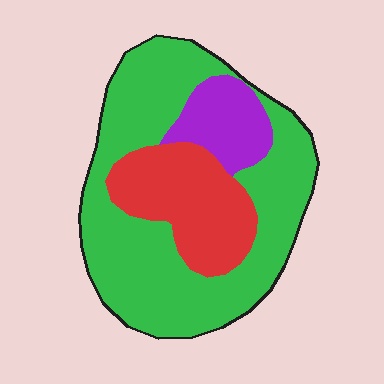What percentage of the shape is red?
Red takes up less than a quarter of the shape.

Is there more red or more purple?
Red.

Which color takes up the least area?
Purple, at roughly 15%.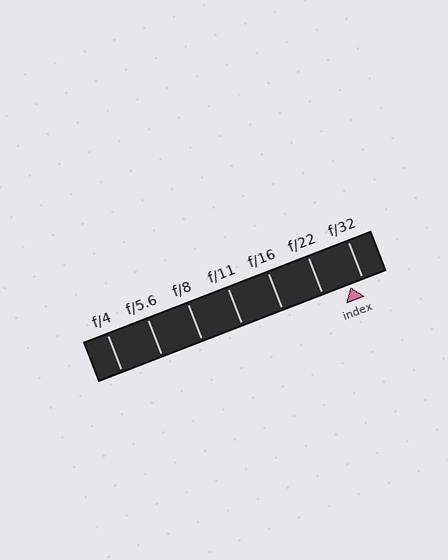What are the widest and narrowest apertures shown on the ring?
The widest aperture shown is f/4 and the narrowest is f/32.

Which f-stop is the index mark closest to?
The index mark is closest to f/32.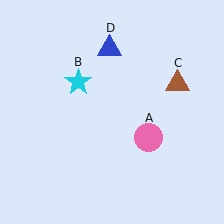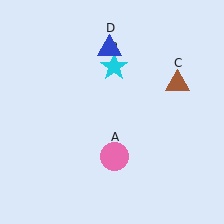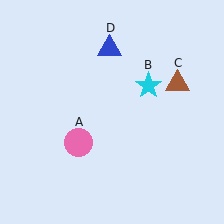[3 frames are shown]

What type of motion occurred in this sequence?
The pink circle (object A), cyan star (object B) rotated clockwise around the center of the scene.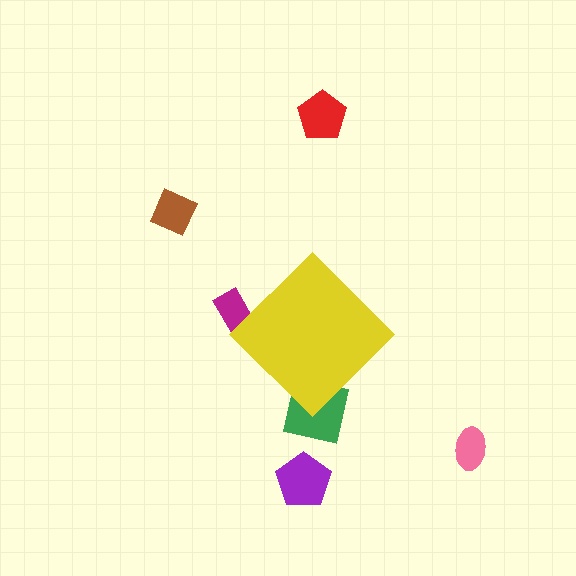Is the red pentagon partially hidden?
No, the red pentagon is fully visible.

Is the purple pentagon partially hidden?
No, the purple pentagon is fully visible.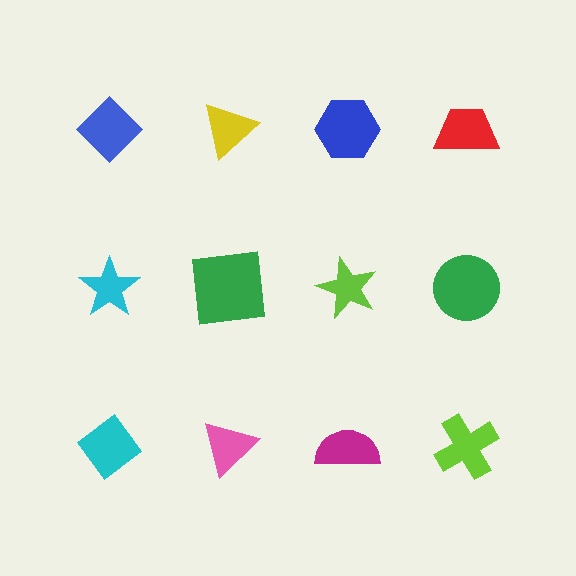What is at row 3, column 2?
A pink triangle.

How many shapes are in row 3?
4 shapes.